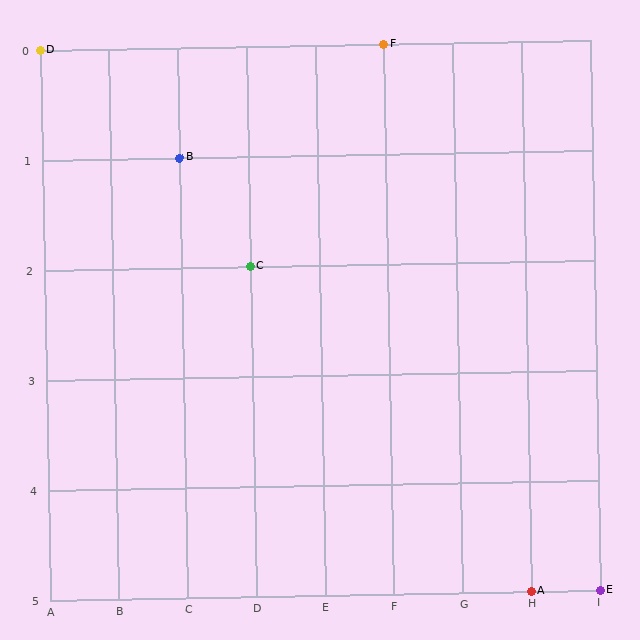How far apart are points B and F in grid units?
Points B and F are 3 columns and 1 row apart (about 3.2 grid units diagonally).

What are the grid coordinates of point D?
Point D is at grid coordinates (A, 0).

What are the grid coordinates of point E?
Point E is at grid coordinates (I, 5).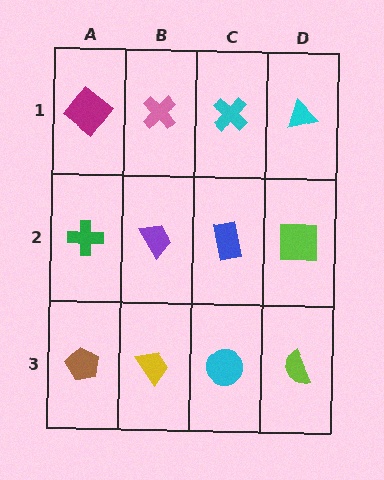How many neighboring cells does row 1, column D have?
2.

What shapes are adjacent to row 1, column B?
A purple trapezoid (row 2, column B), a magenta diamond (row 1, column A), a cyan cross (row 1, column C).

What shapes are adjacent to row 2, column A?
A magenta diamond (row 1, column A), a brown pentagon (row 3, column A), a purple trapezoid (row 2, column B).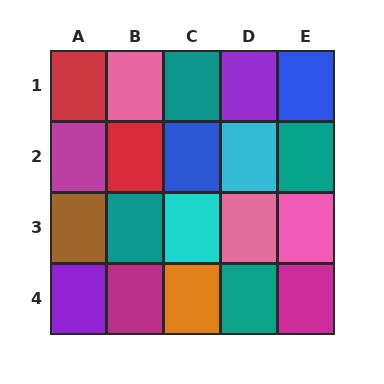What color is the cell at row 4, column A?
Purple.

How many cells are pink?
3 cells are pink.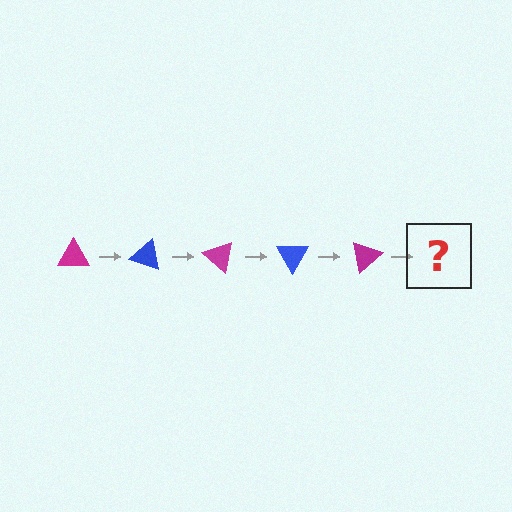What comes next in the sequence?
The next element should be a blue triangle, rotated 100 degrees from the start.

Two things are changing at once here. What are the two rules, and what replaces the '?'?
The two rules are that it rotates 20 degrees each step and the color cycles through magenta and blue. The '?' should be a blue triangle, rotated 100 degrees from the start.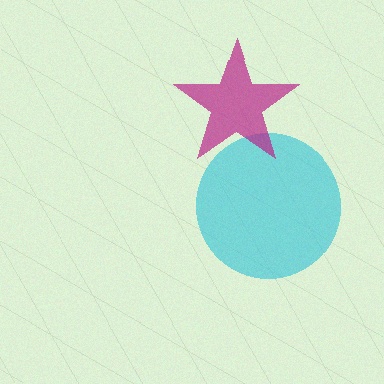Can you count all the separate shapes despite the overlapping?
Yes, there are 2 separate shapes.